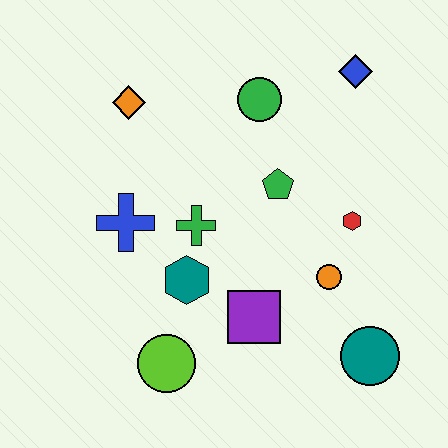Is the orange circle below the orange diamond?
Yes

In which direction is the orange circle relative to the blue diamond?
The orange circle is below the blue diamond.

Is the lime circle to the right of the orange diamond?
Yes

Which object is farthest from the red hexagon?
The orange diamond is farthest from the red hexagon.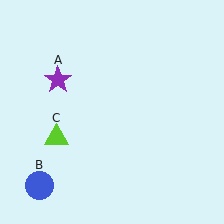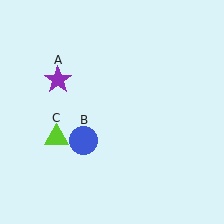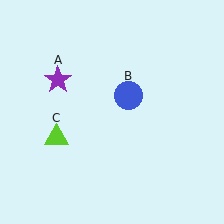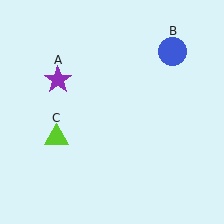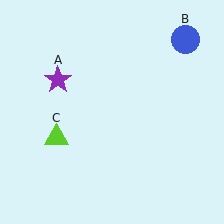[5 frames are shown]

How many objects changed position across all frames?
1 object changed position: blue circle (object B).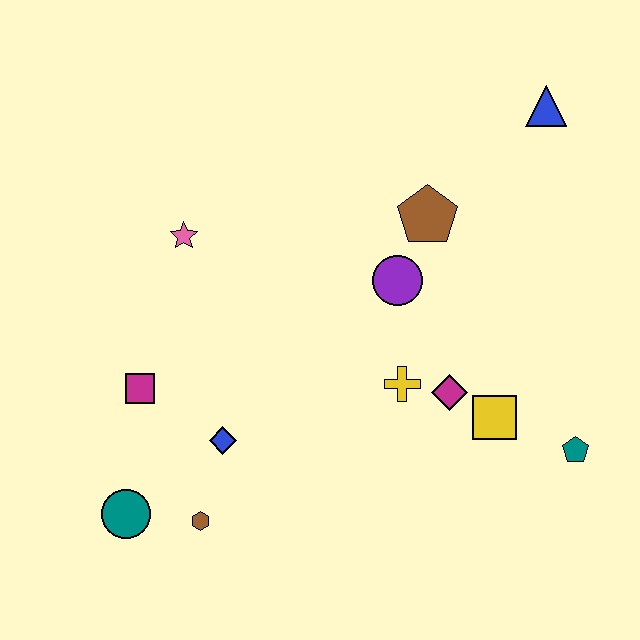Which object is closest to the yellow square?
The magenta diamond is closest to the yellow square.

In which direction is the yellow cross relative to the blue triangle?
The yellow cross is below the blue triangle.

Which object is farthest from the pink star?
The teal pentagon is farthest from the pink star.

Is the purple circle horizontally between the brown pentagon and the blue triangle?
No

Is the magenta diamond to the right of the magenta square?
Yes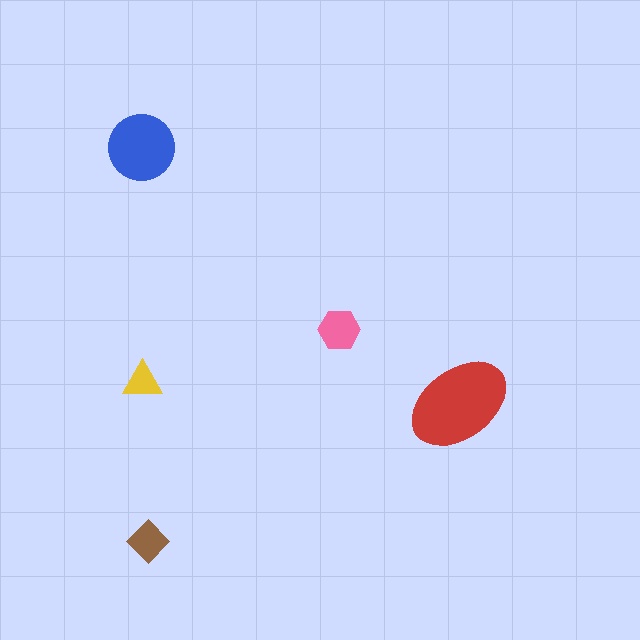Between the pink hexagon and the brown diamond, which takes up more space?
The pink hexagon.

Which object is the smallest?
The yellow triangle.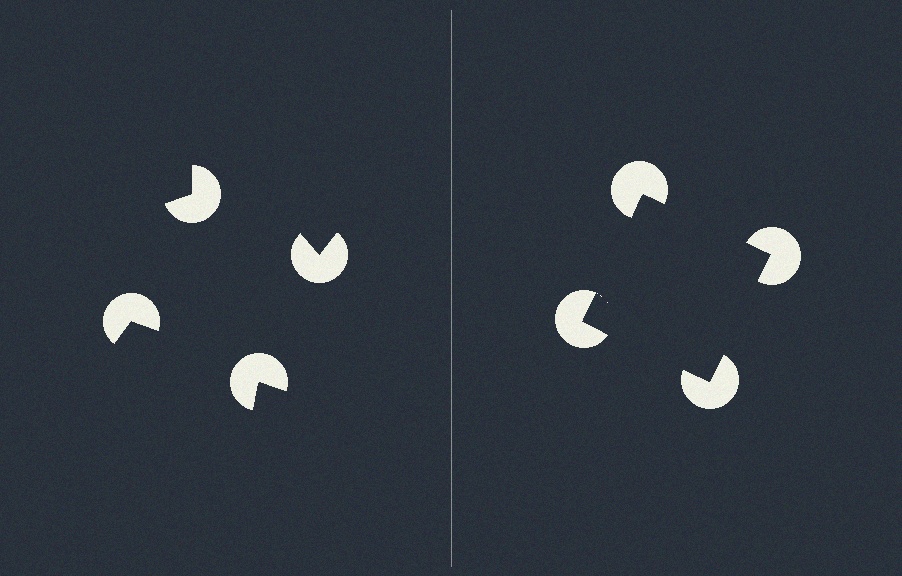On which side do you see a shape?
An illusory square appears on the right side. On the left side the wedge cuts are rotated, so no coherent shape forms.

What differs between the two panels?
The pac-man discs are positioned identically on both sides; only the wedge orientations differ. On the right they align to a square; on the left they are misaligned.